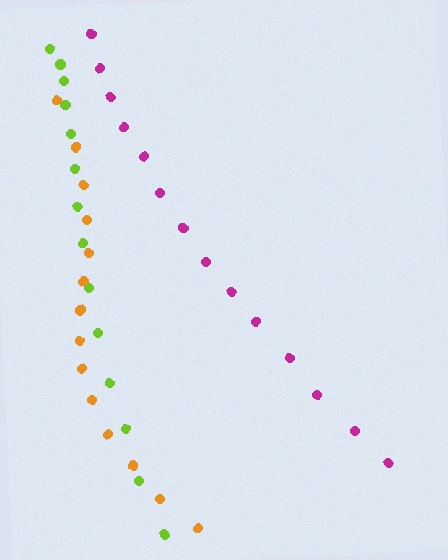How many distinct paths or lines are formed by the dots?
There are 3 distinct paths.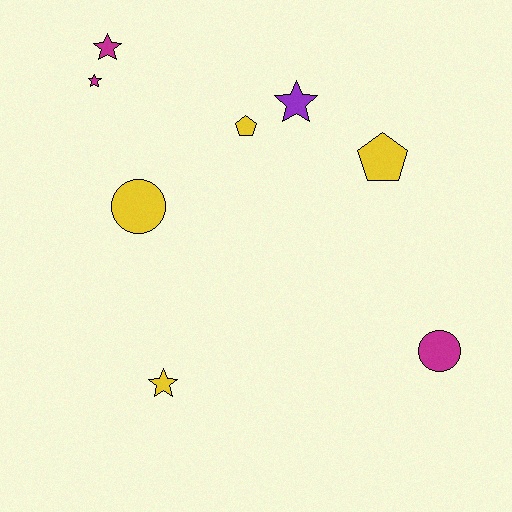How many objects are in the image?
There are 8 objects.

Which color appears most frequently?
Yellow, with 4 objects.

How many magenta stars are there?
There are 2 magenta stars.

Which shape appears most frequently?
Star, with 4 objects.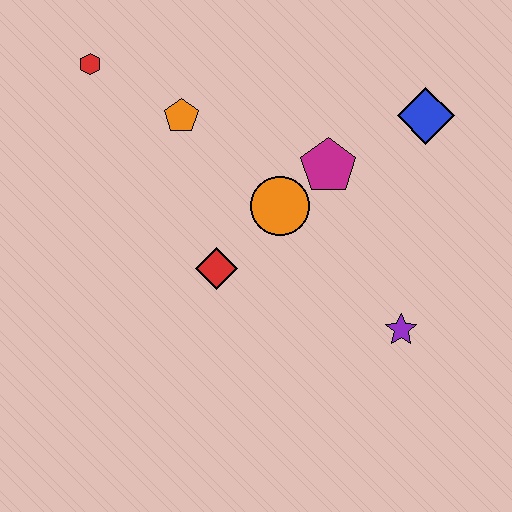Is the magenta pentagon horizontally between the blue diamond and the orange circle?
Yes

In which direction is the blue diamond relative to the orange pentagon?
The blue diamond is to the right of the orange pentagon.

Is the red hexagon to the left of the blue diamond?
Yes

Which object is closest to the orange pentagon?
The red hexagon is closest to the orange pentagon.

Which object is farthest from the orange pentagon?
The purple star is farthest from the orange pentagon.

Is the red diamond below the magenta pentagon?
Yes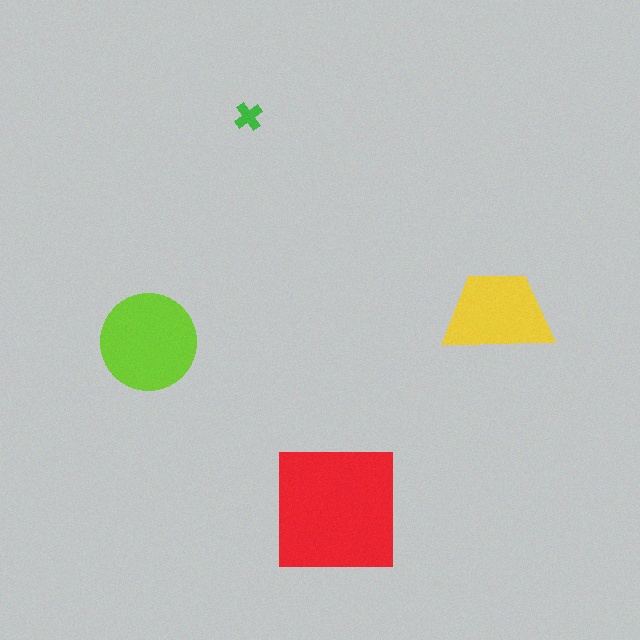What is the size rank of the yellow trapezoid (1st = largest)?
3rd.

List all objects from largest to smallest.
The red square, the lime circle, the yellow trapezoid, the green cross.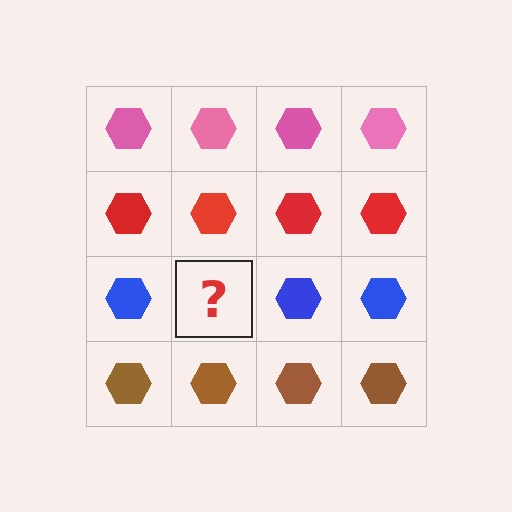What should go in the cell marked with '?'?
The missing cell should contain a blue hexagon.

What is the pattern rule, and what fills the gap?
The rule is that each row has a consistent color. The gap should be filled with a blue hexagon.